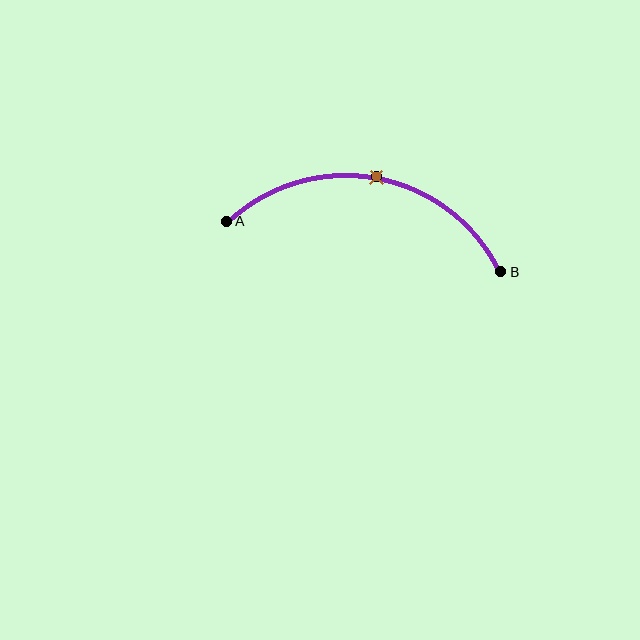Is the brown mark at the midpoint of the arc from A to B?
Yes. The brown mark lies on the arc at equal arc-length from both A and B — it is the arc midpoint.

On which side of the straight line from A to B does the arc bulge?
The arc bulges above the straight line connecting A and B.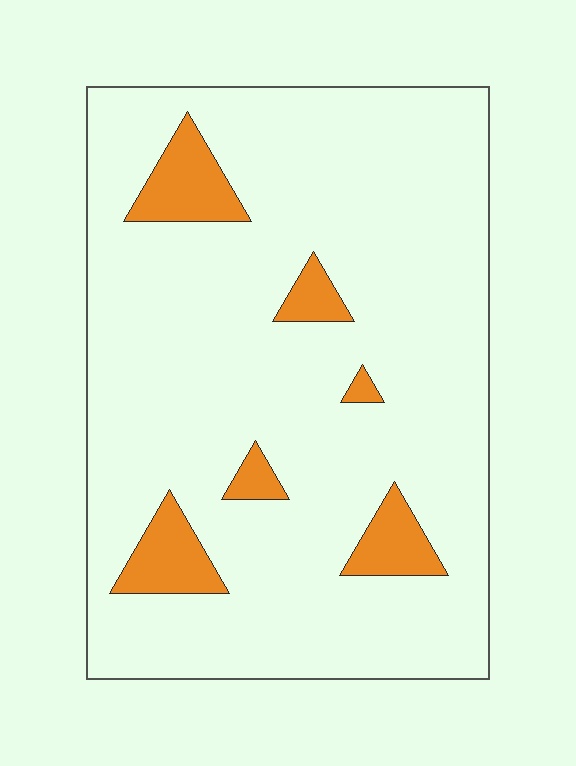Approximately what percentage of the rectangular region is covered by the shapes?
Approximately 10%.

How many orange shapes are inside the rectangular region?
6.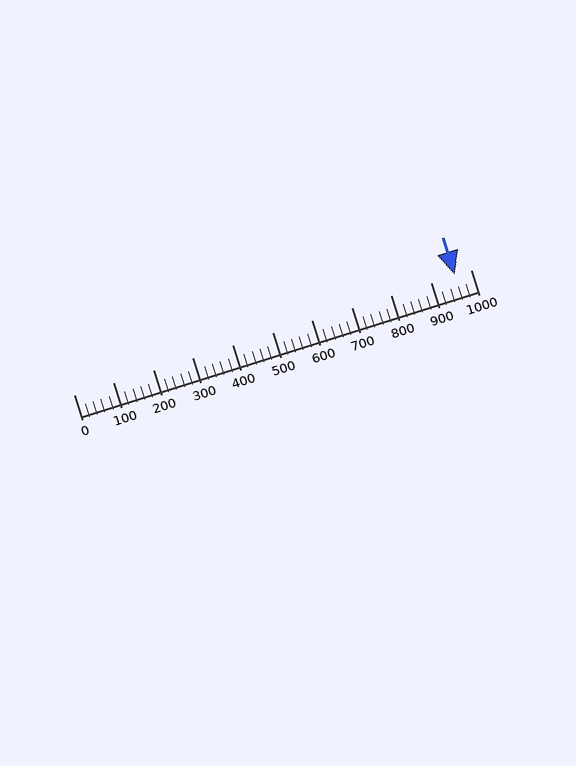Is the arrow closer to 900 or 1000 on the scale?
The arrow is closer to 1000.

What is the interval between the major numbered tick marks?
The major tick marks are spaced 100 units apart.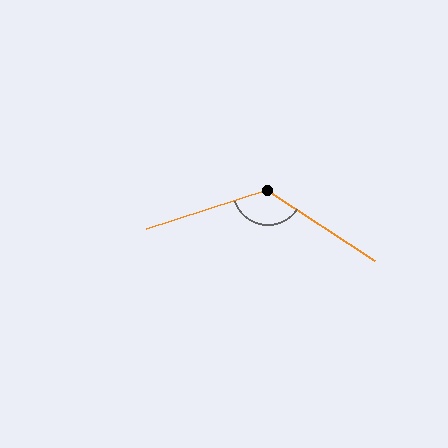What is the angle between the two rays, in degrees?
Approximately 128 degrees.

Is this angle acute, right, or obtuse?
It is obtuse.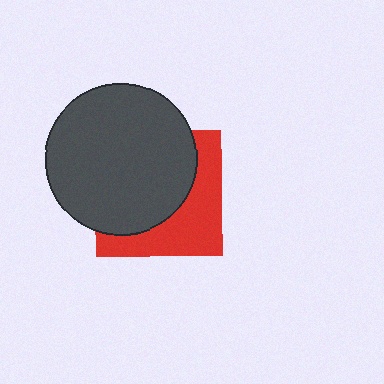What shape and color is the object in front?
The object in front is a dark gray circle.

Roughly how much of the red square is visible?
A small part of it is visible (roughly 40%).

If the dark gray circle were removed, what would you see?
You would see the complete red square.